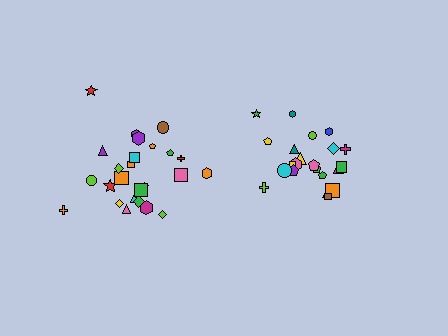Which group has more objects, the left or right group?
The left group.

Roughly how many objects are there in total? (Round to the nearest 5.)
Roughly 45 objects in total.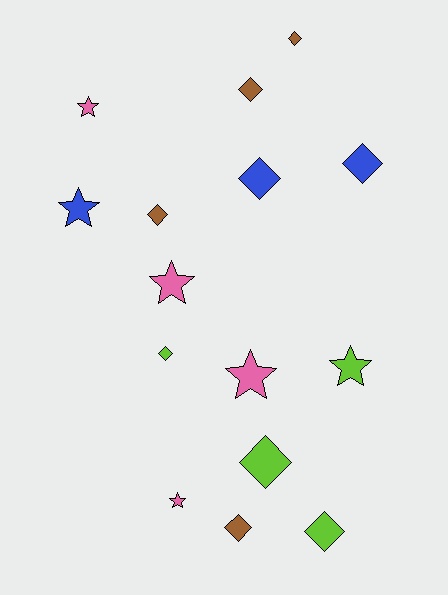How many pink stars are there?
There are 4 pink stars.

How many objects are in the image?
There are 15 objects.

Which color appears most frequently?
Lime, with 4 objects.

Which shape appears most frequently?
Diamond, with 9 objects.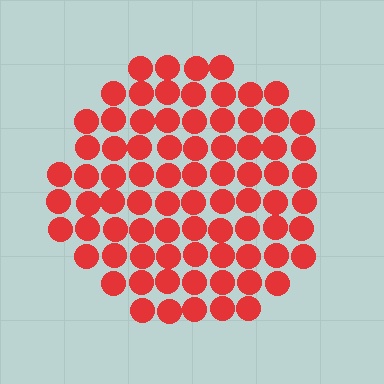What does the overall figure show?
The overall figure shows a circle.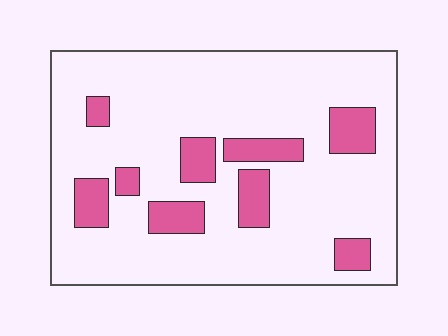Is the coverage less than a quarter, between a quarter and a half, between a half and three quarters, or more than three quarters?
Less than a quarter.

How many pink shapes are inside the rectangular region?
9.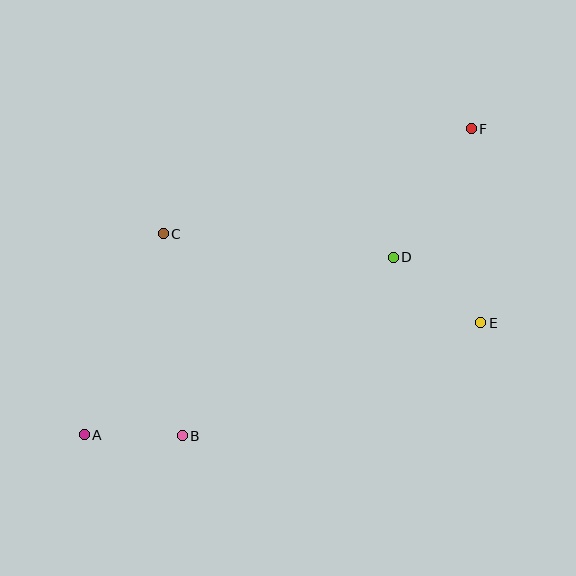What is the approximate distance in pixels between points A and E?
The distance between A and E is approximately 412 pixels.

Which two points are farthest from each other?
Points A and F are farthest from each other.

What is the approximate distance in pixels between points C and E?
The distance between C and E is approximately 330 pixels.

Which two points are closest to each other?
Points A and B are closest to each other.